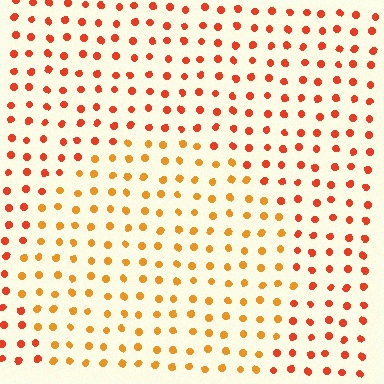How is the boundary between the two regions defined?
The boundary is defined purely by a slight shift in hue (about 27 degrees). Spacing, size, and orientation are identical on both sides.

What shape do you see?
I see a circle.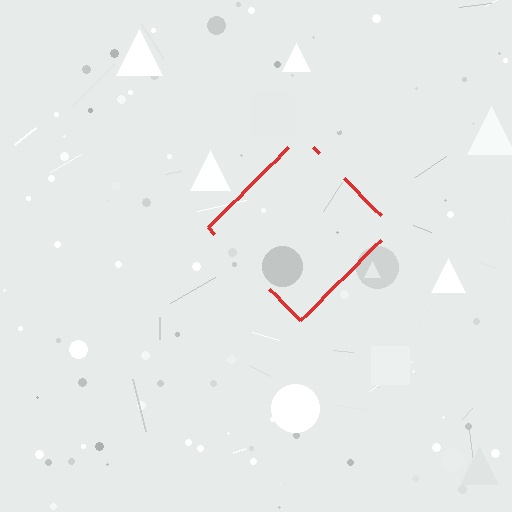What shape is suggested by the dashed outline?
The dashed outline suggests a diamond.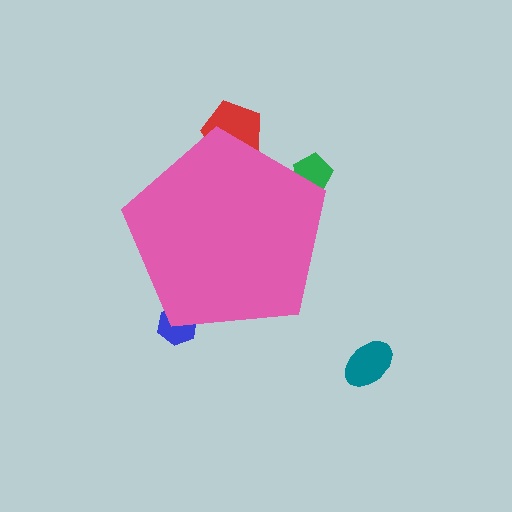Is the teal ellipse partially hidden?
No, the teal ellipse is fully visible.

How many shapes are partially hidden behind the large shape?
3 shapes are partially hidden.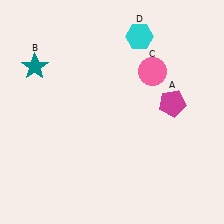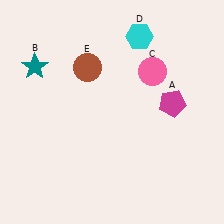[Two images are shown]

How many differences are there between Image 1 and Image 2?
There is 1 difference between the two images.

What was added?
A brown circle (E) was added in Image 2.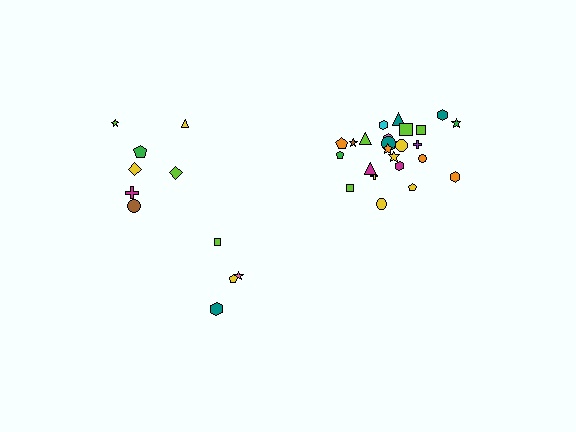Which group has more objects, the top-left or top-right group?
The top-right group.